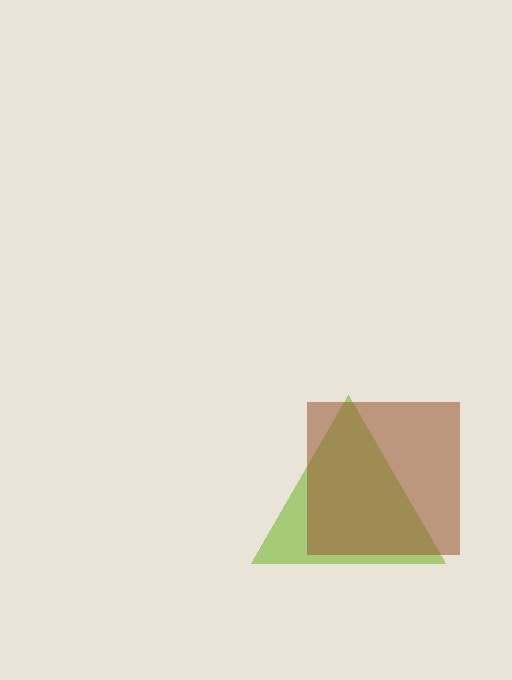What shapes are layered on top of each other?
The layered shapes are: a lime triangle, a brown square.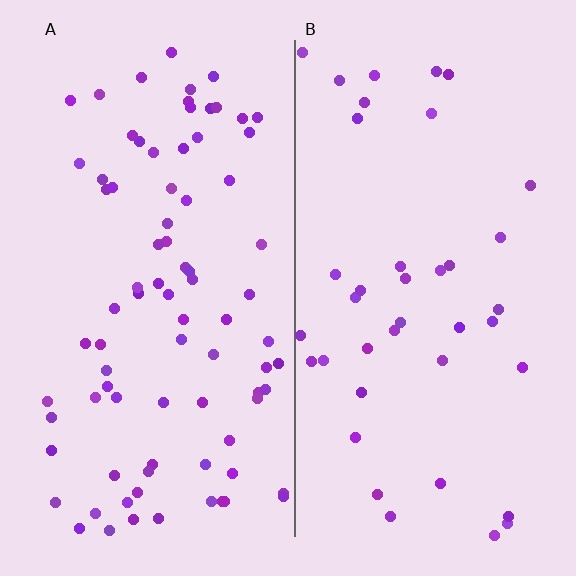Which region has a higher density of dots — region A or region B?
A (the left).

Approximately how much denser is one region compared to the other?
Approximately 2.0× — region A over region B.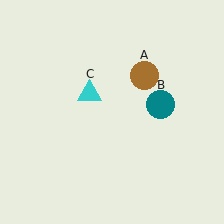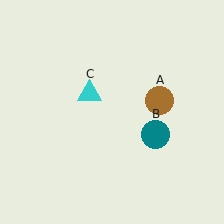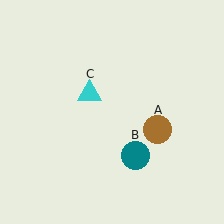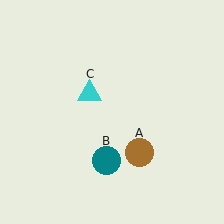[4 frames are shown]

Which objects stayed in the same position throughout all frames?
Cyan triangle (object C) remained stationary.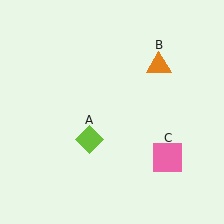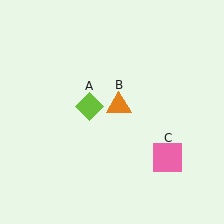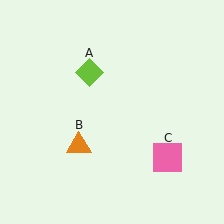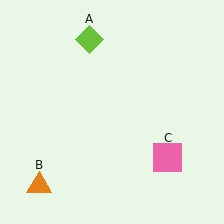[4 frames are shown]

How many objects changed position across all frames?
2 objects changed position: lime diamond (object A), orange triangle (object B).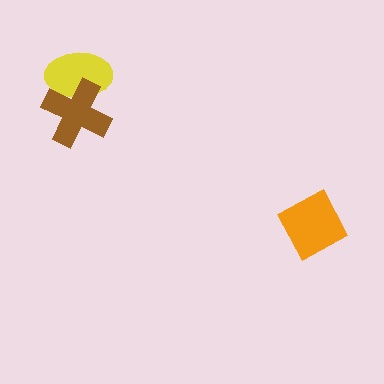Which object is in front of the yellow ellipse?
The brown cross is in front of the yellow ellipse.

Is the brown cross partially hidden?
No, no other shape covers it.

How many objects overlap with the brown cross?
1 object overlaps with the brown cross.